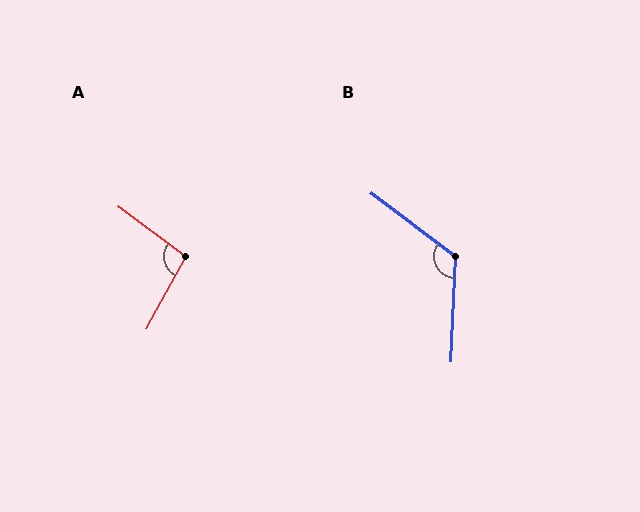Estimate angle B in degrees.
Approximately 124 degrees.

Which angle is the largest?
B, at approximately 124 degrees.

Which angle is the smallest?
A, at approximately 98 degrees.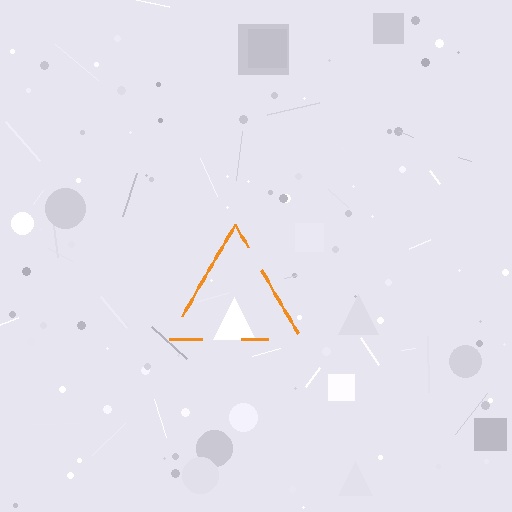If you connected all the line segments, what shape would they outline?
They would outline a triangle.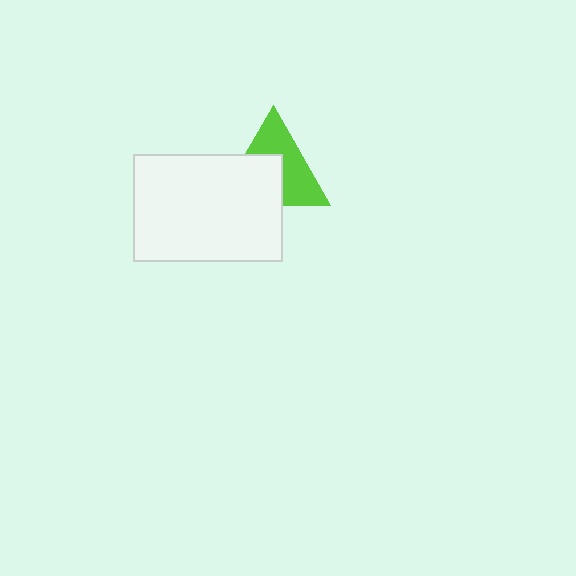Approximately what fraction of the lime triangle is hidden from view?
Roughly 47% of the lime triangle is hidden behind the white rectangle.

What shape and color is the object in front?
The object in front is a white rectangle.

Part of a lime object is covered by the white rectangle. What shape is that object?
It is a triangle.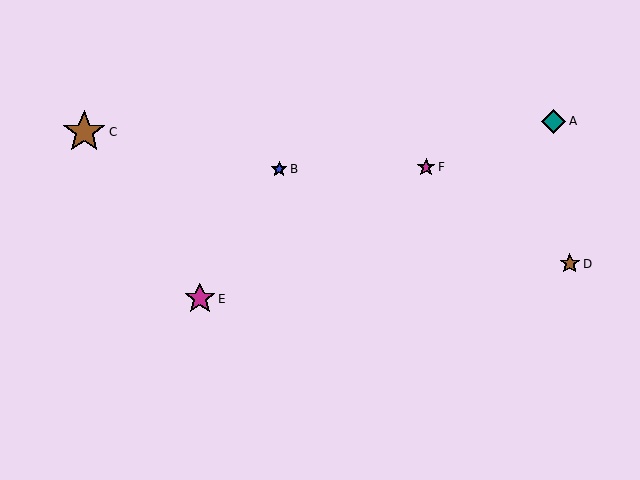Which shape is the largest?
The brown star (labeled C) is the largest.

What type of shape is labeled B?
Shape B is a blue star.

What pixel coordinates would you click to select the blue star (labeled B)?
Click at (279, 169) to select the blue star B.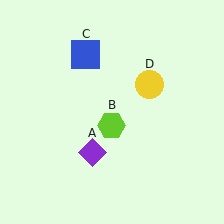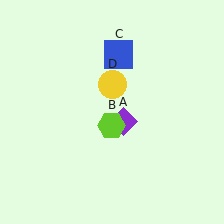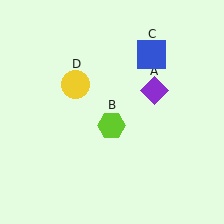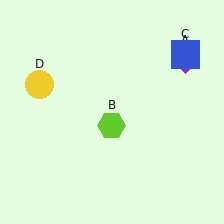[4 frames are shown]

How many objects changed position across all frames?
3 objects changed position: purple diamond (object A), blue square (object C), yellow circle (object D).